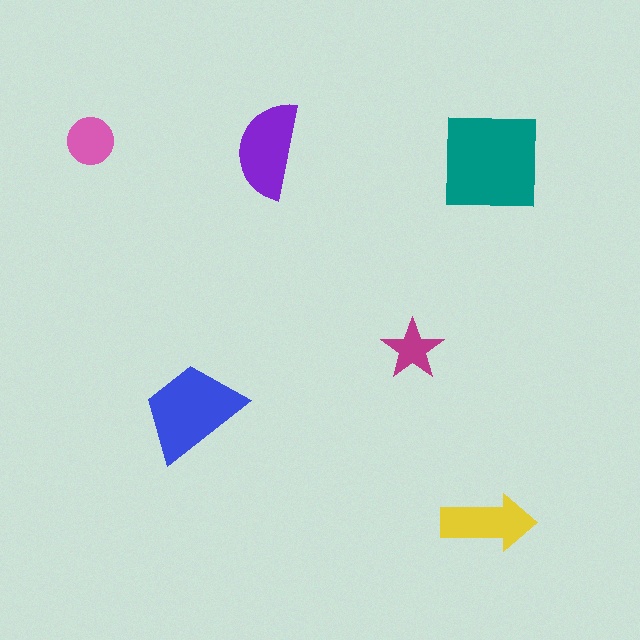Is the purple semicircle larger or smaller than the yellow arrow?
Larger.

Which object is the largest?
The teal square.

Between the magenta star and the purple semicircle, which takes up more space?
The purple semicircle.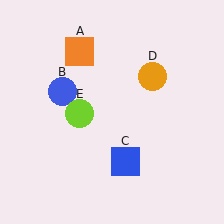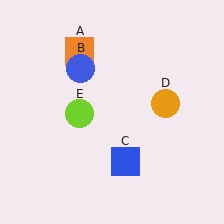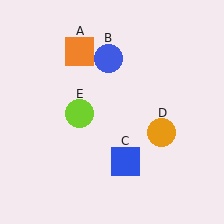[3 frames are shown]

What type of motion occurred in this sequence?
The blue circle (object B), orange circle (object D) rotated clockwise around the center of the scene.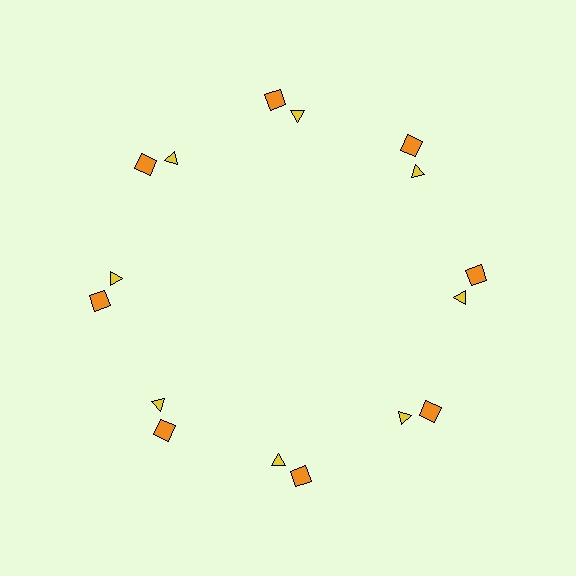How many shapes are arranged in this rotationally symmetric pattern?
There are 16 shapes, arranged in 8 groups of 2.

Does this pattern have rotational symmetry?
Yes, this pattern has 8-fold rotational symmetry. It looks the same after rotating 45 degrees around the center.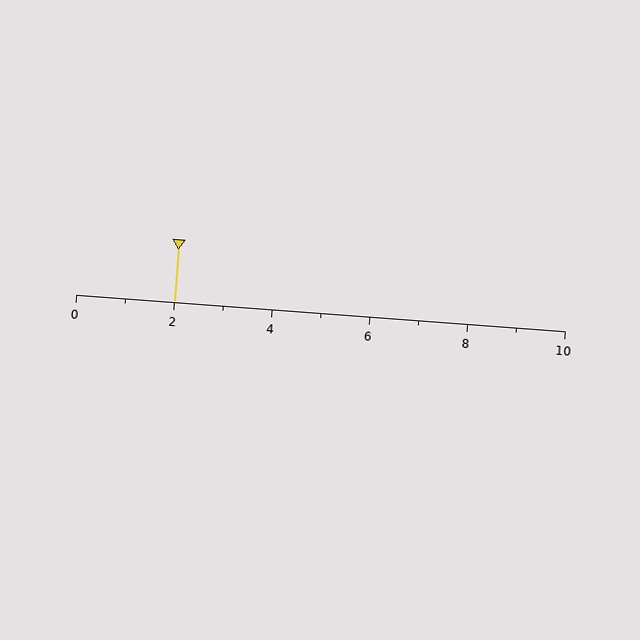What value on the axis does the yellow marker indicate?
The marker indicates approximately 2.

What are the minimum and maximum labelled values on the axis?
The axis runs from 0 to 10.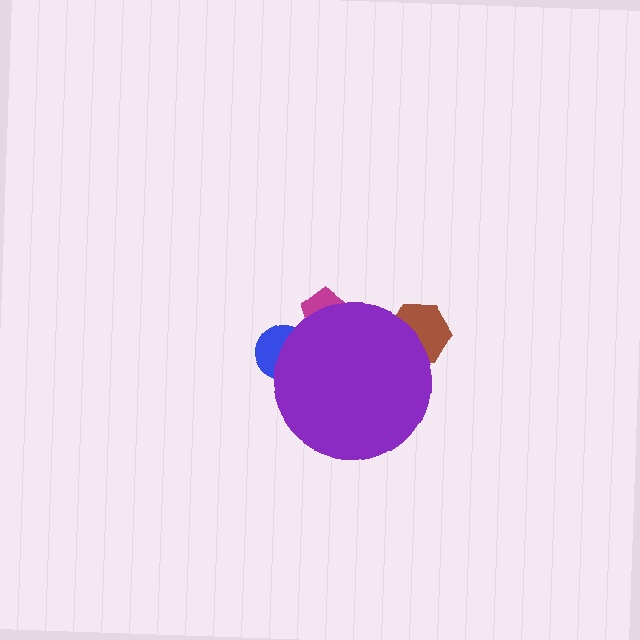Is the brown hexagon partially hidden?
Yes, the brown hexagon is partially hidden behind the purple circle.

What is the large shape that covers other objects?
A purple circle.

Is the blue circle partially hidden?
Yes, the blue circle is partially hidden behind the purple circle.